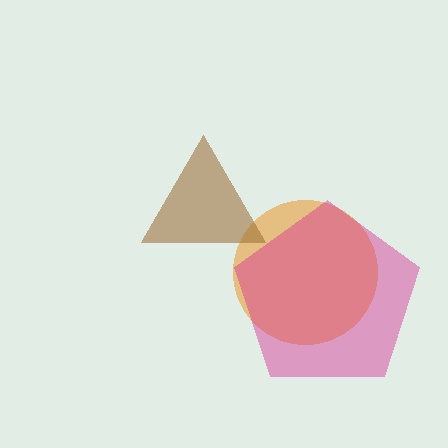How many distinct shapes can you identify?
There are 3 distinct shapes: an orange circle, a magenta pentagon, a brown triangle.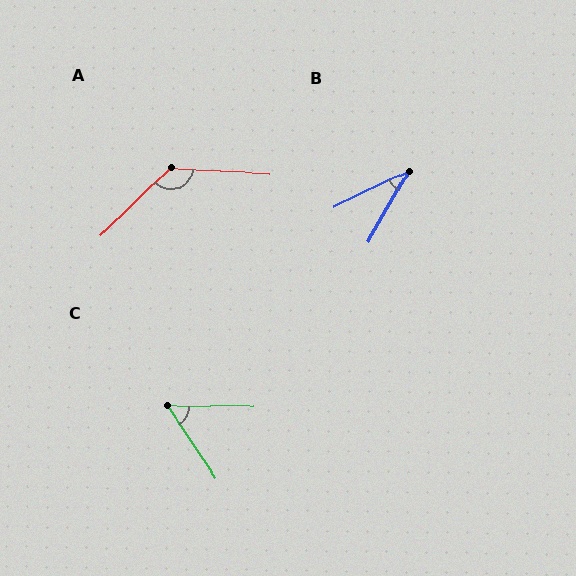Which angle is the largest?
A, at approximately 133 degrees.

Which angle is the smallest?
B, at approximately 34 degrees.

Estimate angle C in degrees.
Approximately 57 degrees.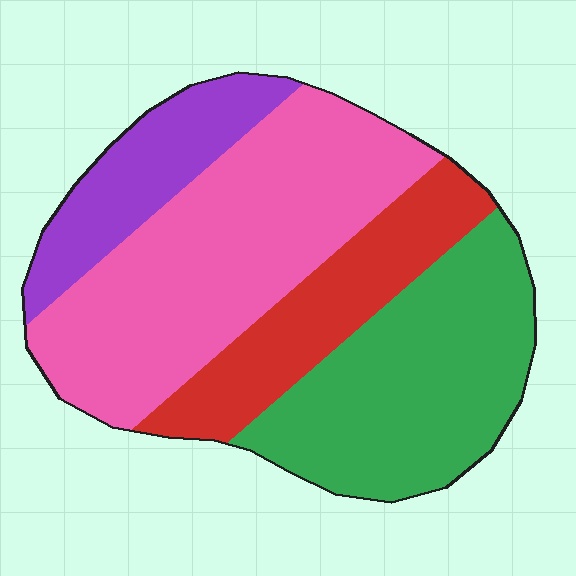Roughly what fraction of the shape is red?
Red takes up about one sixth (1/6) of the shape.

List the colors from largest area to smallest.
From largest to smallest: pink, green, red, purple.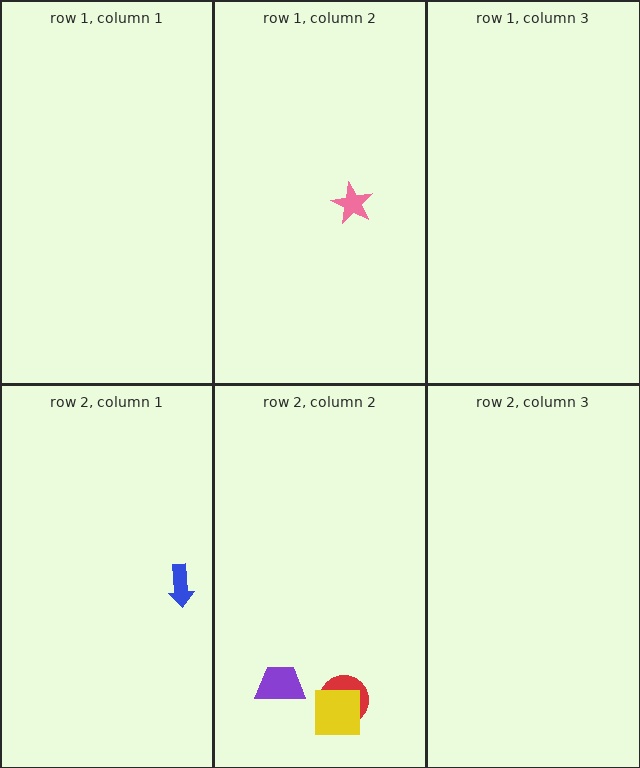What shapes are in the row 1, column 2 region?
The pink star.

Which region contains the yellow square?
The row 2, column 2 region.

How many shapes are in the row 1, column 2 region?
1.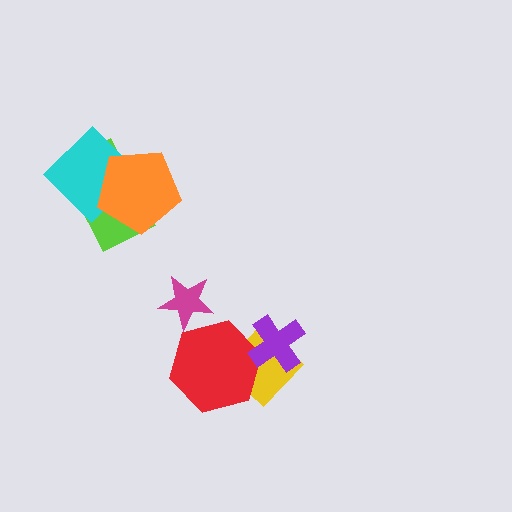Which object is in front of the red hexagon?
The purple cross is in front of the red hexagon.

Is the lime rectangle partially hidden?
Yes, it is partially covered by another shape.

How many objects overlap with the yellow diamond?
2 objects overlap with the yellow diamond.